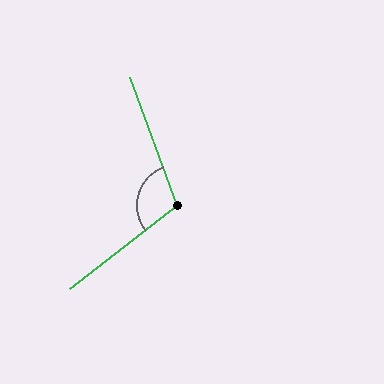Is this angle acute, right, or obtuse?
It is obtuse.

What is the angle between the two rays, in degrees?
Approximately 108 degrees.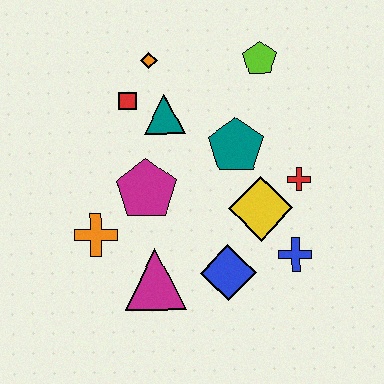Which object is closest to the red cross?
The yellow diamond is closest to the red cross.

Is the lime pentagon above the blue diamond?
Yes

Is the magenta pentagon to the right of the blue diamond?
No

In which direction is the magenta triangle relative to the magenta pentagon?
The magenta triangle is below the magenta pentagon.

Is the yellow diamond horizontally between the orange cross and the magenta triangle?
No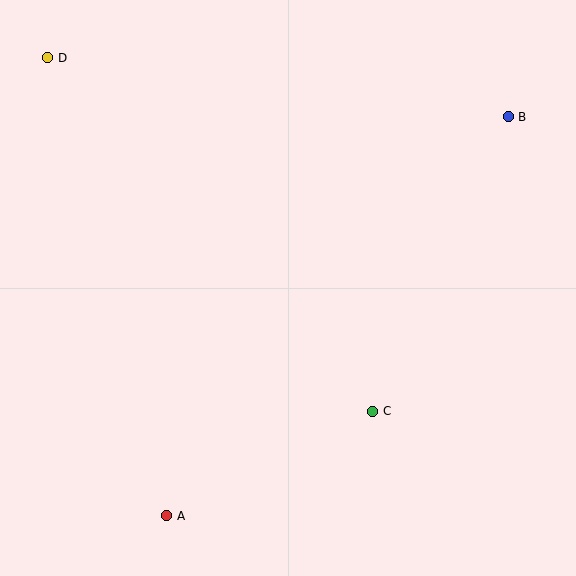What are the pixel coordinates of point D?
Point D is at (48, 58).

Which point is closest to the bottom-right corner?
Point C is closest to the bottom-right corner.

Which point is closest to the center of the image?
Point C at (373, 411) is closest to the center.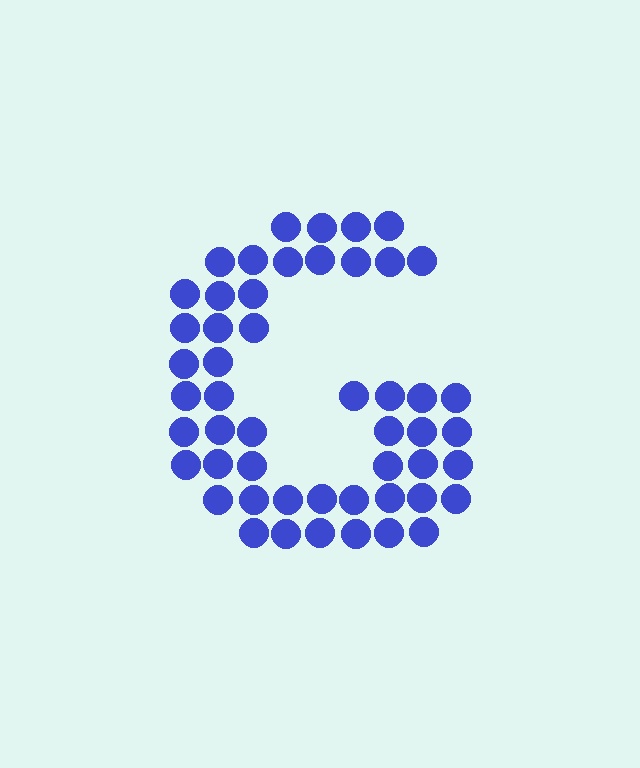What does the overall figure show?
The overall figure shows the letter G.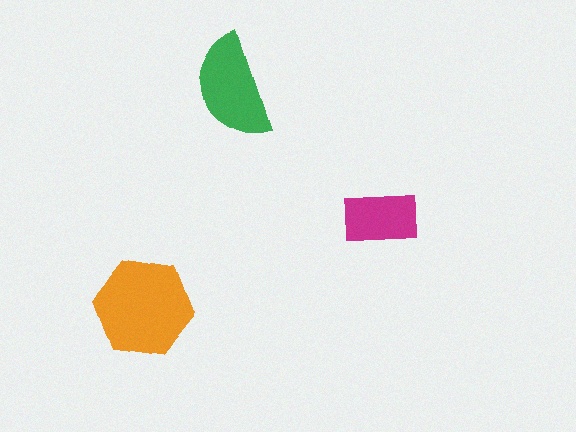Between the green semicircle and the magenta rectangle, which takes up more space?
The green semicircle.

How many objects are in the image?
There are 3 objects in the image.